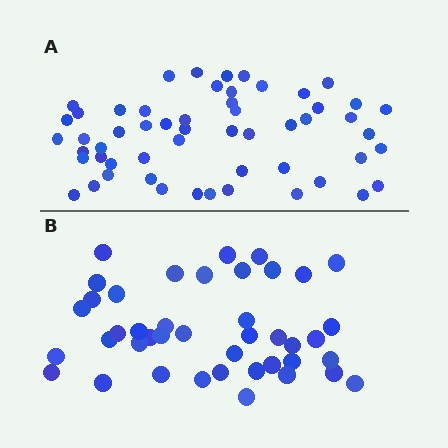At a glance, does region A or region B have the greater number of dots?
Region A (the top region) has more dots.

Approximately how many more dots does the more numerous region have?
Region A has approximately 15 more dots than region B.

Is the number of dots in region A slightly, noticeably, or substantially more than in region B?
Region A has noticeably more, but not dramatically so. The ratio is roughly 1.3 to 1.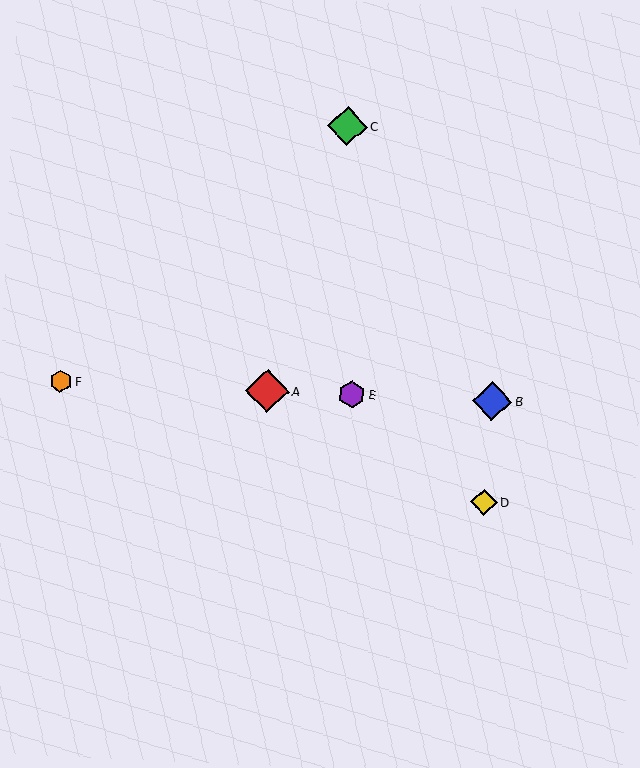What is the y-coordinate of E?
Object E is at y≈395.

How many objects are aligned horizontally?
4 objects (A, B, E, F) are aligned horizontally.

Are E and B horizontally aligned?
Yes, both are at y≈395.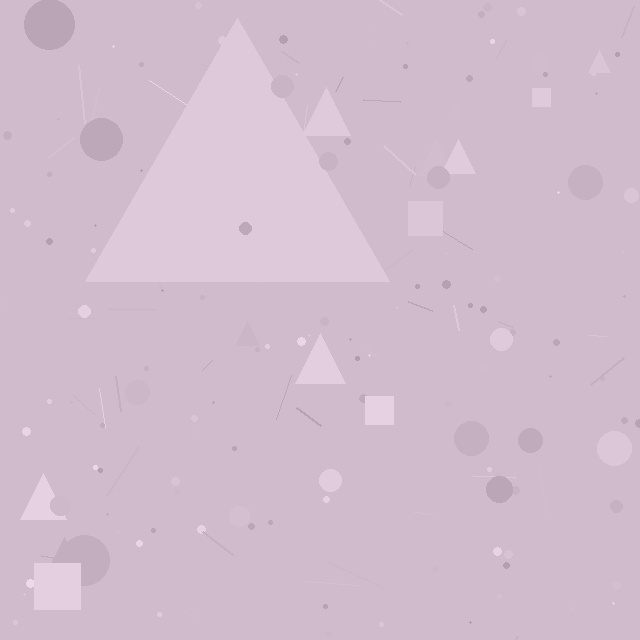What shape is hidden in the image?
A triangle is hidden in the image.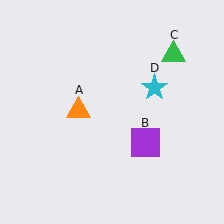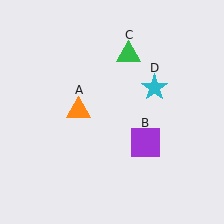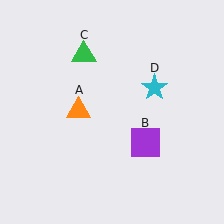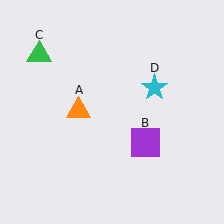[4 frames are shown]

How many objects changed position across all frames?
1 object changed position: green triangle (object C).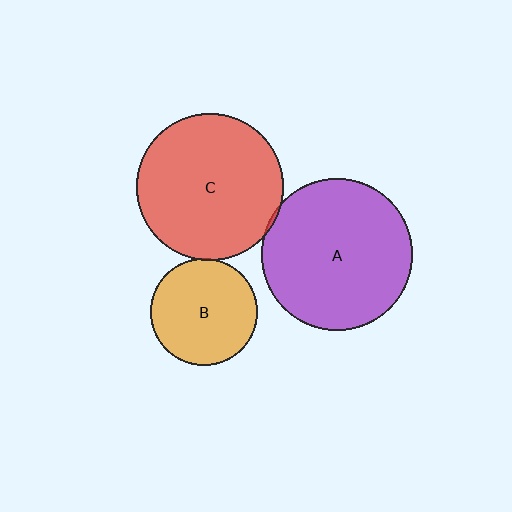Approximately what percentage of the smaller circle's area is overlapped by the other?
Approximately 5%.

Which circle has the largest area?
Circle A (purple).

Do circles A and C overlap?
Yes.